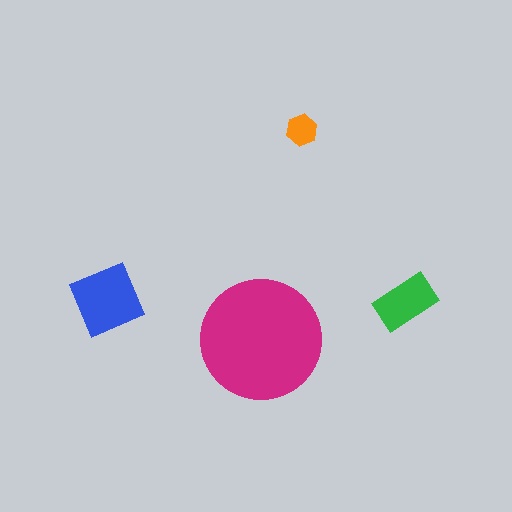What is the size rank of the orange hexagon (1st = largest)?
4th.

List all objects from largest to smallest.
The magenta circle, the blue diamond, the green rectangle, the orange hexagon.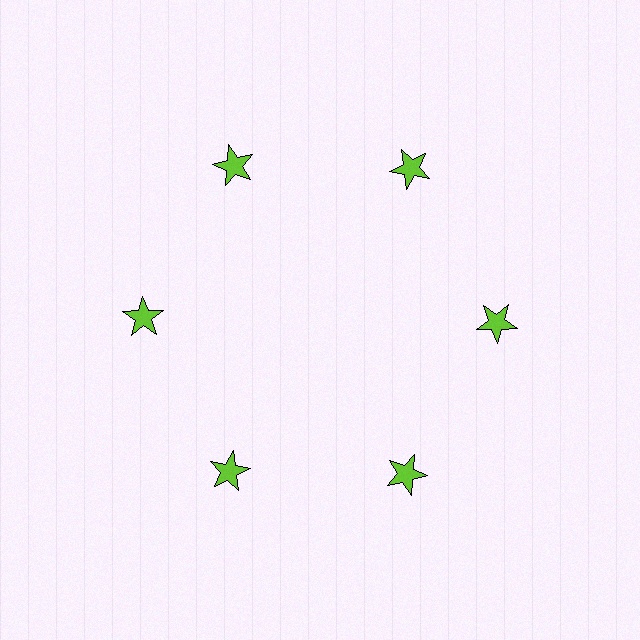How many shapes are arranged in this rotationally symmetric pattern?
There are 6 shapes, arranged in 6 groups of 1.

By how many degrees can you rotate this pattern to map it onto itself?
The pattern maps onto itself every 60 degrees of rotation.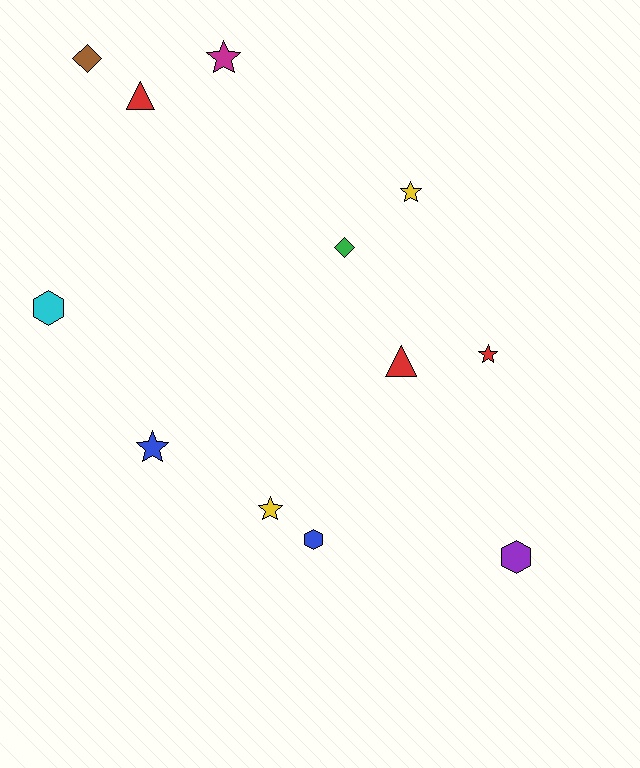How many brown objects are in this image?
There is 1 brown object.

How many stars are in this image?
There are 5 stars.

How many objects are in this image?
There are 12 objects.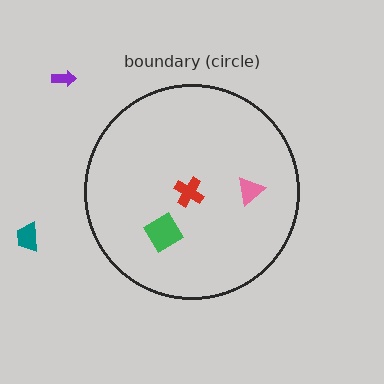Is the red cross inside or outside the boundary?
Inside.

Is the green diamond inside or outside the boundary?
Inside.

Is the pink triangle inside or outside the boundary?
Inside.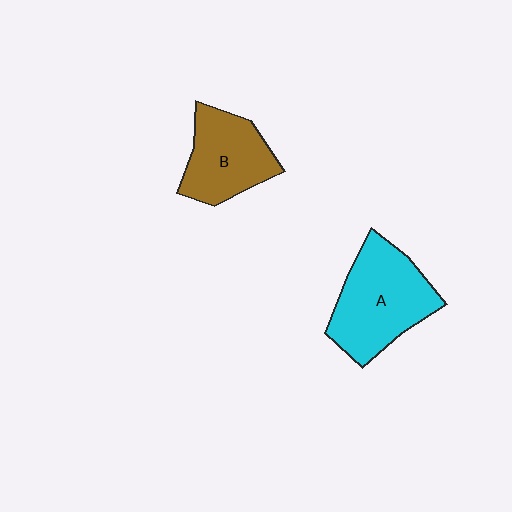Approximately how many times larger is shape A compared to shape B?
Approximately 1.3 times.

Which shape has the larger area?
Shape A (cyan).